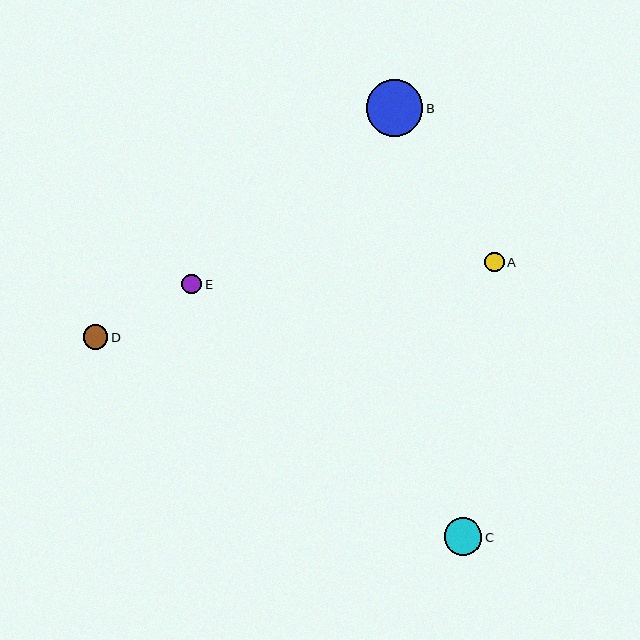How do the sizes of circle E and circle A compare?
Circle E and circle A are approximately the same size.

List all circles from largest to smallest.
From largest to smallest: B, C, D, E, A.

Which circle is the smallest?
Circle A is the smallest with a size of approximately 19 pixels.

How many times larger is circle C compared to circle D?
Circle C is approximately 1.5 times the size of circle D.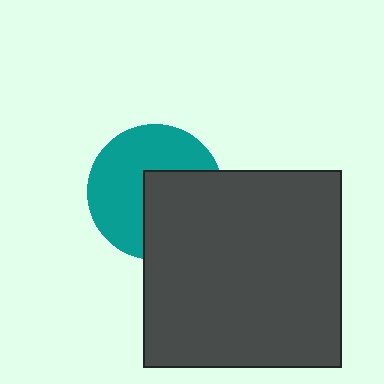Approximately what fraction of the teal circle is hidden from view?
Roughly 42% of the teal circle is hidden behind the dark gray square.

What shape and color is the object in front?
The object in front is a dark gray square.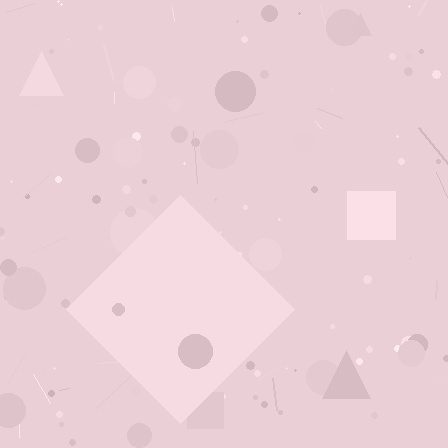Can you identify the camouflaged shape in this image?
The camouflaged shape is a diamond.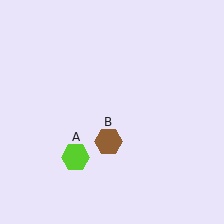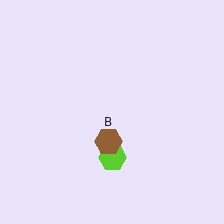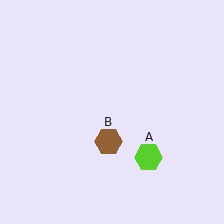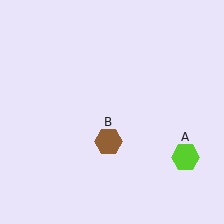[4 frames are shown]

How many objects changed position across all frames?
1 object changed position: lime hexagon (object A).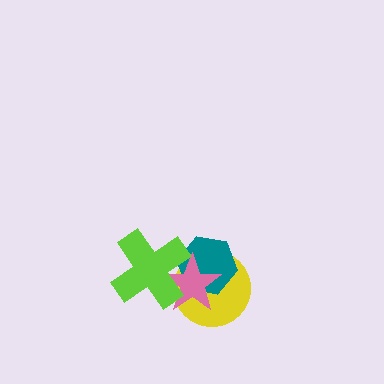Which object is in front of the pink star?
The lime cross is in front of the pink star.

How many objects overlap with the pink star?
3 objects overlap with the pink star.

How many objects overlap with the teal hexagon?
3 objects overlap with the teal hexagon.